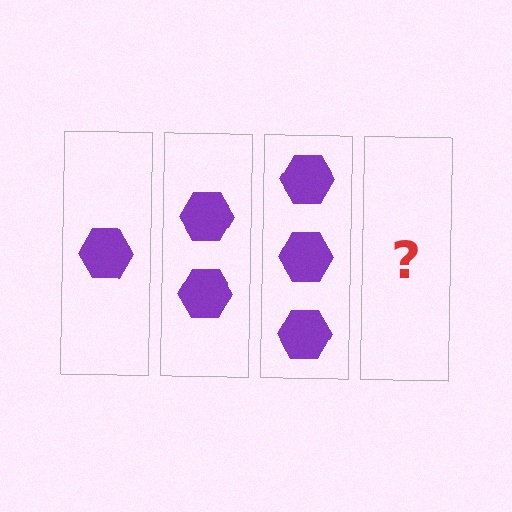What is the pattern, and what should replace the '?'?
The pattern is that each step adds one more hexagon. The '?' should be 4 hexagons.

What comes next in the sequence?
The next element should be 4 hexagons.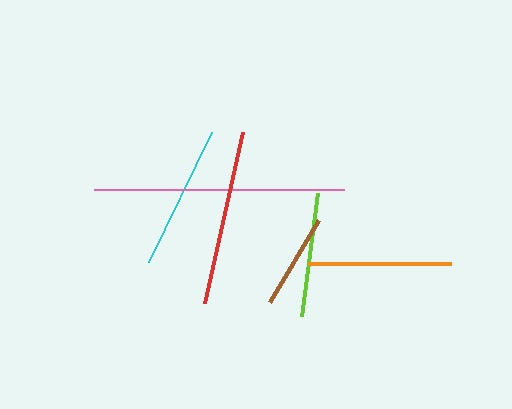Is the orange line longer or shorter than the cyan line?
The cyan line is longer than the orange line.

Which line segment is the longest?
The pink line is the longest at approximately 250 pixels.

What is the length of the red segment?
The red segment is approximately 175 pixels long.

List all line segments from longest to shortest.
From longest to shortest: pink, red, cyan, orange, lime, brown.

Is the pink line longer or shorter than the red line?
The pink line is longer than the red line.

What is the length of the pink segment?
The pink segment is approximately 250 pixels long.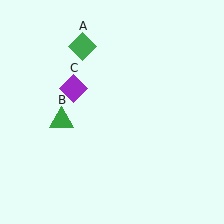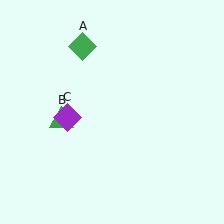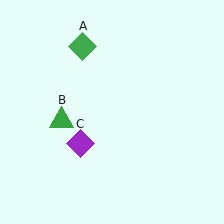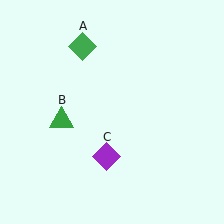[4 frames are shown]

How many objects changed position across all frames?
1 object changed position: purple diamond (object C).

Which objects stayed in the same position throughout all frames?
Green diamond (object A) and green triangle (object B) remained stationary.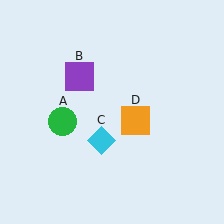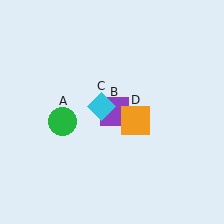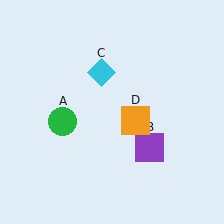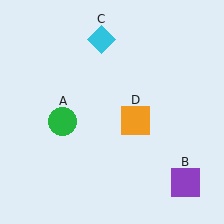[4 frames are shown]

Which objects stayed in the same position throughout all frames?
Green circle (object A) and orange square (object D) remained stationary.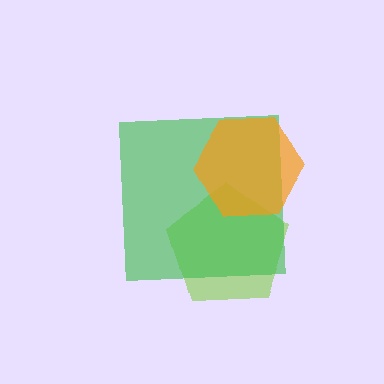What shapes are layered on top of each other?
The layered shapes are: a lime pentagon, a green square, an orange hexagon.